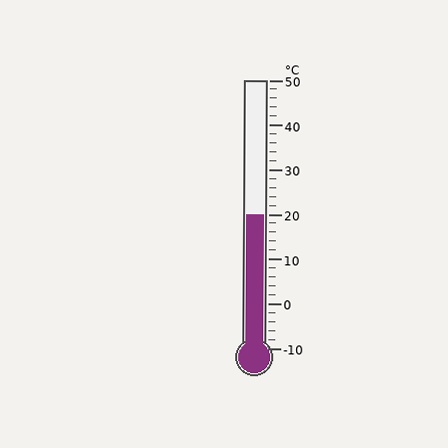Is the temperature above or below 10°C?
The temperature is above 10°C.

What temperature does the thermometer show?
The thermometer shows approximately 20°C.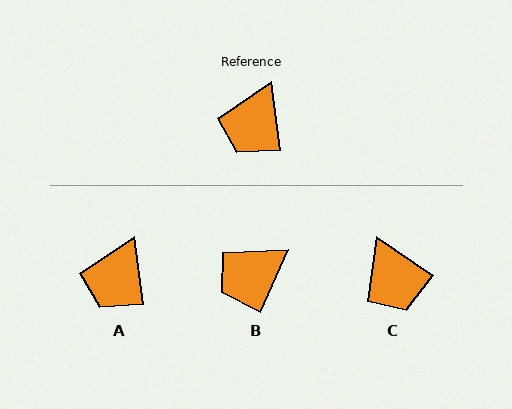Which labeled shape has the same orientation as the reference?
A.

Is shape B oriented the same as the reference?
No, it is off by about 31 degrees.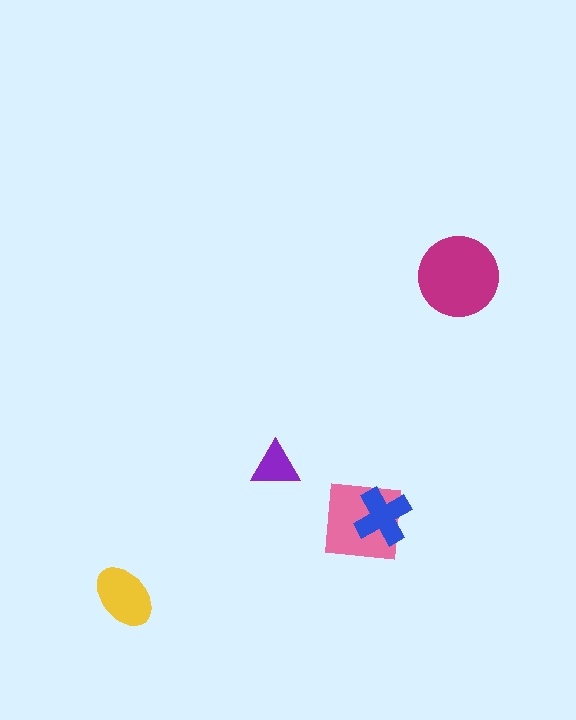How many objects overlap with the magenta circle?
0 objects overlap with the magenta circle.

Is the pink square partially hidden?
Yes, it is partially covered by another shape.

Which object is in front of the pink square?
The blue cross is in front of the pink square.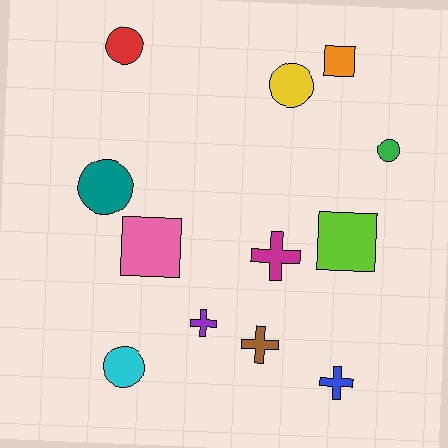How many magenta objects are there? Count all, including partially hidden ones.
There is 1 magenta object.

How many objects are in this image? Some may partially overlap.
There are 12 objects.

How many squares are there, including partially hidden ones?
There are 3 squares.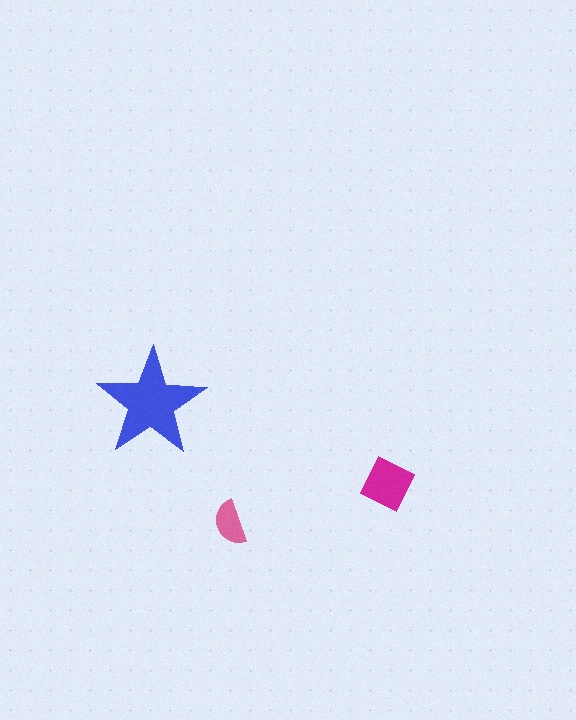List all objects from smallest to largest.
The pink semicircle, the magenta diamond, the blue star.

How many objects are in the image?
There are 3 objects in the image.